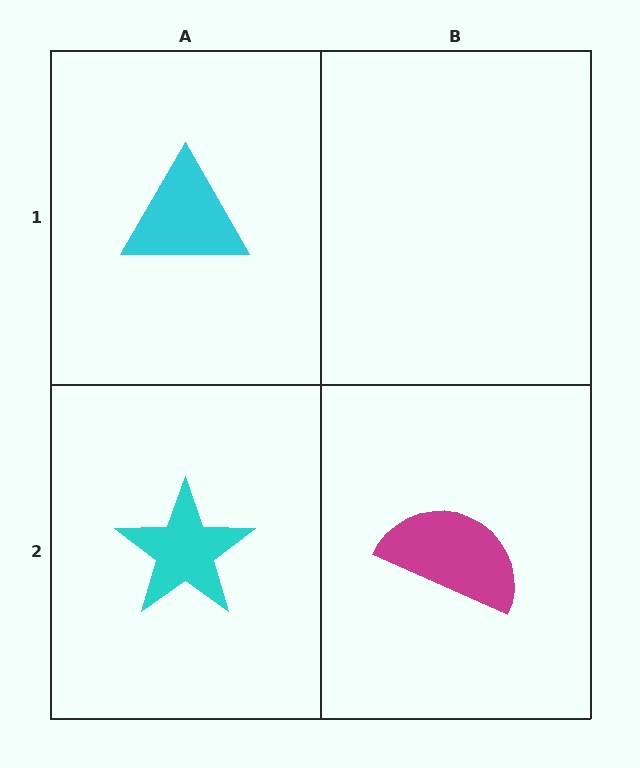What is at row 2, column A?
A cyan star.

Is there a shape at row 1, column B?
No, that cell is empty.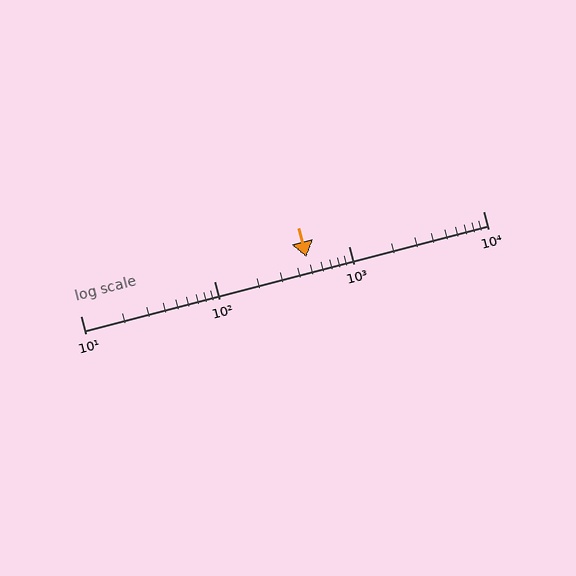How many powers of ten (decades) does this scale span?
The scale spans 3 decades, from 10 to 10000.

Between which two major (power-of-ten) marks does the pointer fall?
The pointer is between 100 and 1000.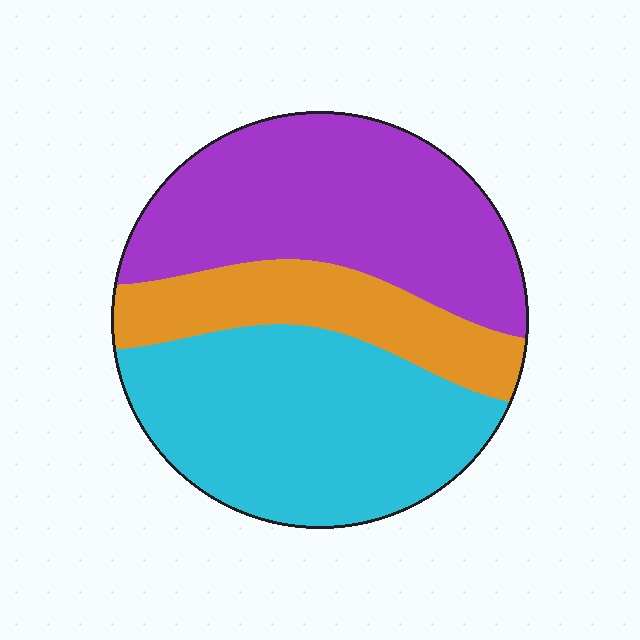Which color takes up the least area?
Orange, at roughly 20%.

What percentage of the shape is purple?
Purple takes up about two fifths (2/5) of the shape.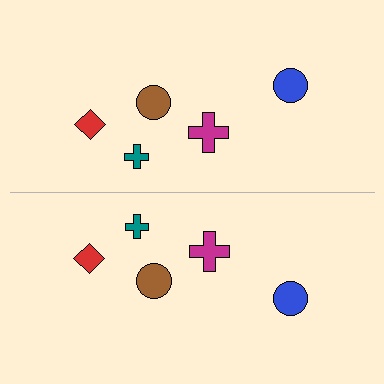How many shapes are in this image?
There are 10 shapes in this image.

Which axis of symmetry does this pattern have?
The pattern has a horizontal axis of symmetry running through the center of the image.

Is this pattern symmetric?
Yes, this pattern has bilateral (reflection) symmetry.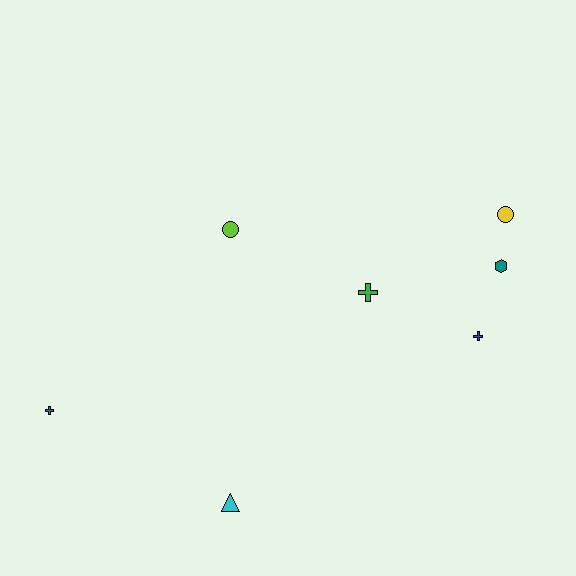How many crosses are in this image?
There are 3 crosses.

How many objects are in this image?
There are 7 objects.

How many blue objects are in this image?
There is 1 blue object.